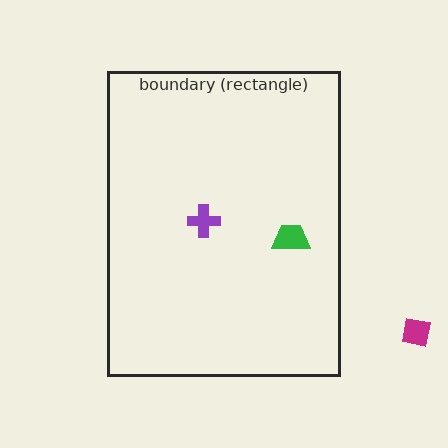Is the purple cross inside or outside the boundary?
Inside.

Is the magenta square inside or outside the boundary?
Outside.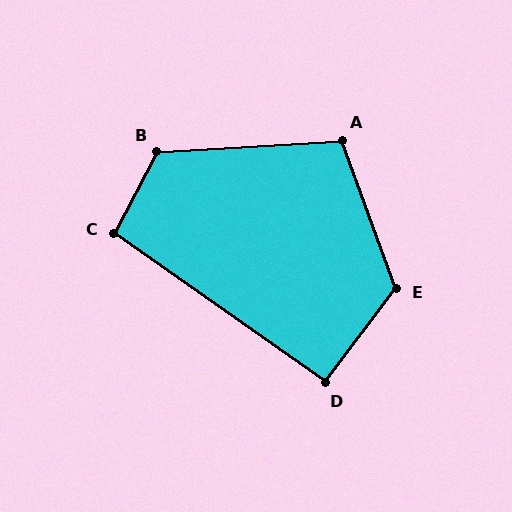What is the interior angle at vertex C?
Approximately 97 degrees (obtuse).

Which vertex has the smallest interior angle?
D, at approximately 92 degrees.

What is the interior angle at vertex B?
Approximately 121 degrees (obtuse).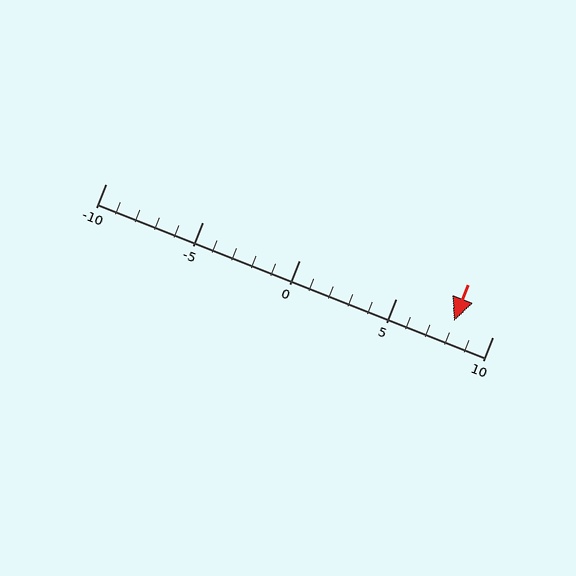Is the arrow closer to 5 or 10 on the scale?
The arrow is closer to 10.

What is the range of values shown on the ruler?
The ruler shows values from -10 to 10.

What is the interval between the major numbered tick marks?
The major tick marks are spaced 5 units apart.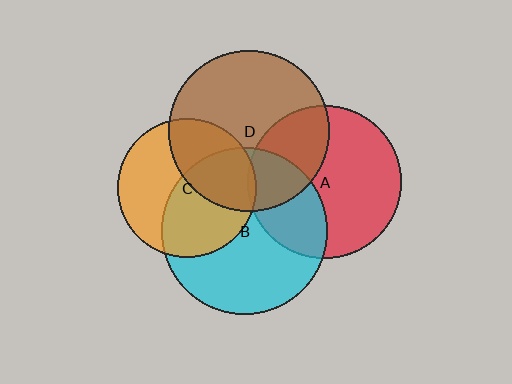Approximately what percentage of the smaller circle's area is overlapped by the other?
Approximately 35%.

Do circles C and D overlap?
Yes.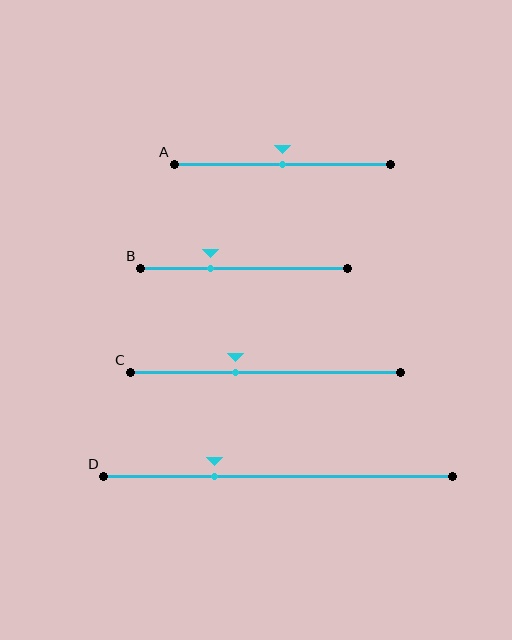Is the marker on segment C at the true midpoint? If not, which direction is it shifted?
No, the marker on segment C is shifted to the left by about 11% of the segment length.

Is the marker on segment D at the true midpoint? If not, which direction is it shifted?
No, the marker on segment D is shifted to the left by about 18% of the segment length.